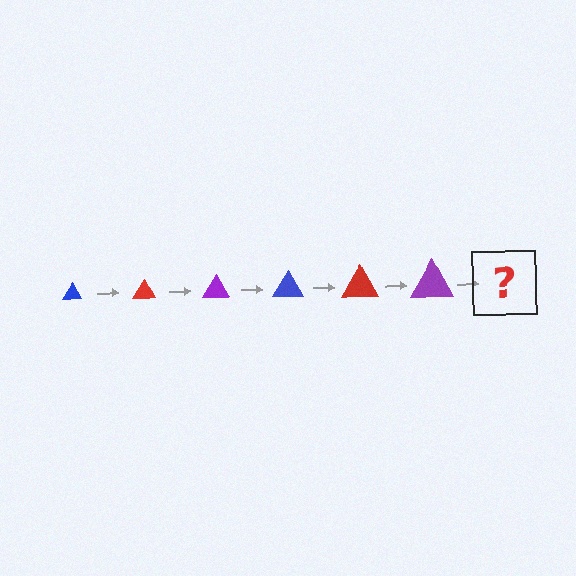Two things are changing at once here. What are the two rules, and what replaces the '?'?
The two rules are that the triangle grows larger each step and the color cycles through blue, red, and purple. The '?' should be a blue triangle, larger than the previous one.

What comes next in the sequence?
The next element should be a blue triangle, larger than the previous one.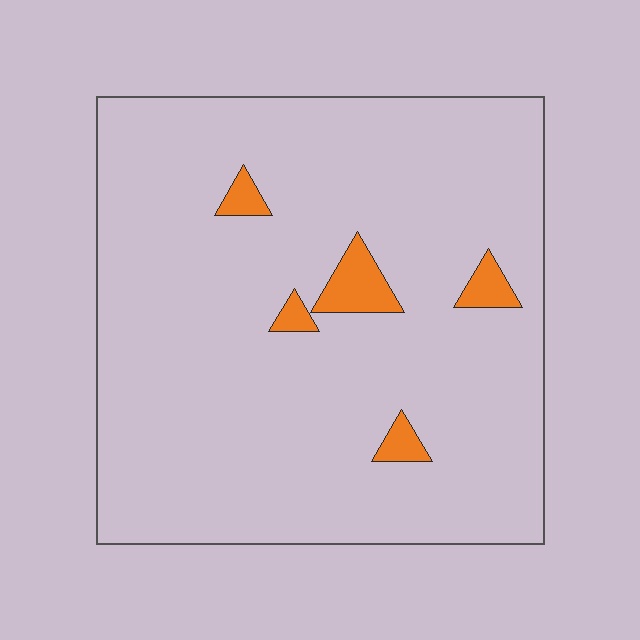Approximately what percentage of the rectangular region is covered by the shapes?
Approximately 5%.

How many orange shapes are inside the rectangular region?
5.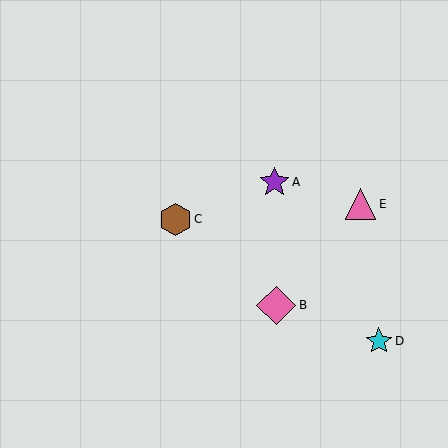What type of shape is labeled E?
Shape E is a pink triangle.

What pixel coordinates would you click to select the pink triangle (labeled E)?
Click at (361, 204) to select the pink triangle E.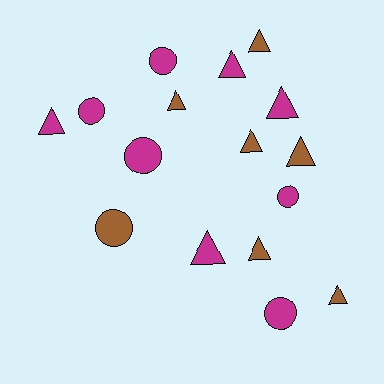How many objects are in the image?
There are 16 objects.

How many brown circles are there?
There is 1 brown circle.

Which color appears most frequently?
Magenta, with 9 objects.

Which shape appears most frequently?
Triangle, with 10 objects.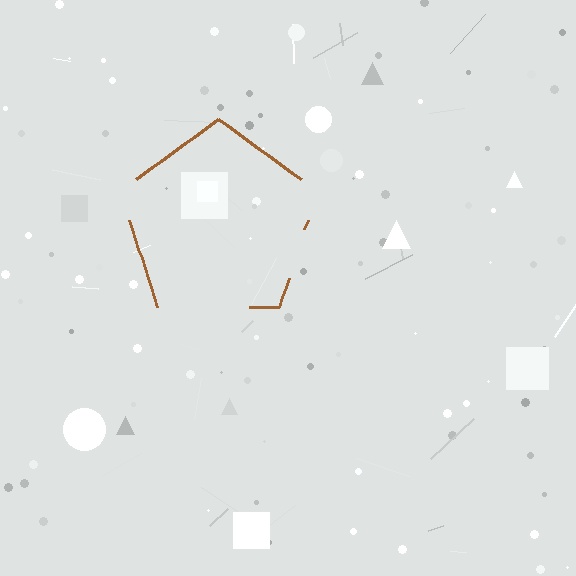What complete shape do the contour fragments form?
The contour fragments form a pentagon.